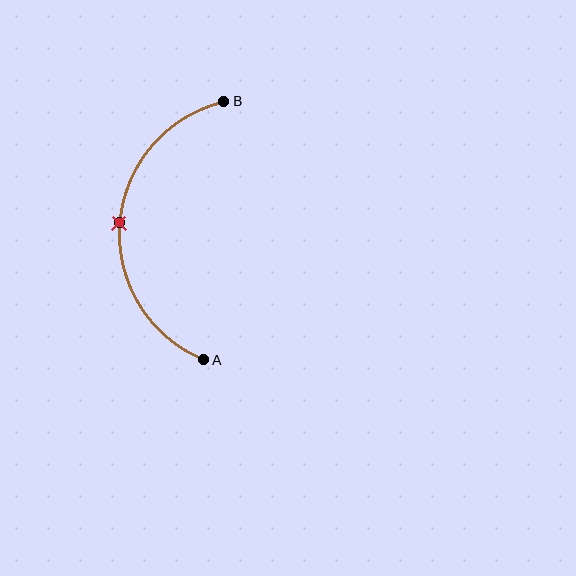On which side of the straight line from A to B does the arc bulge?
The arc bulges to the left of the straight line connecting A and B.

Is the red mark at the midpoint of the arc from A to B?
Yes. The red mark lies on the arc at equal arc-length from both A and B — it is the arc midpoint.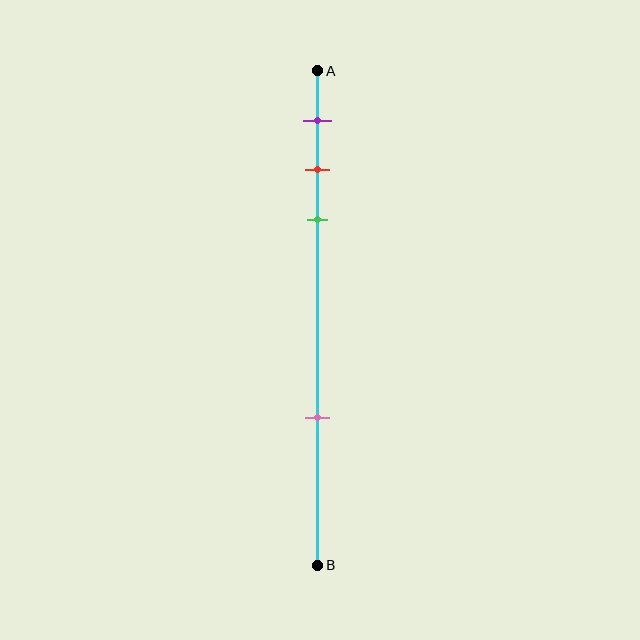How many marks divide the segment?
There are 4 marks dividing the segment.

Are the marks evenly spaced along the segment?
No, the marks are not evenly spaced.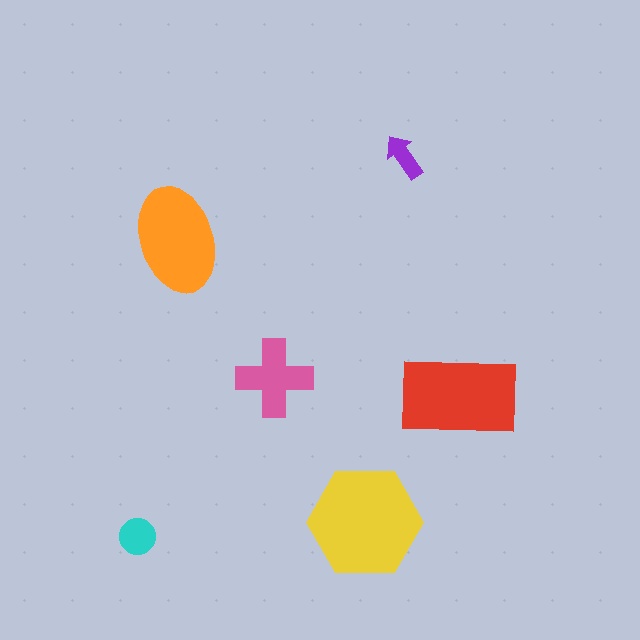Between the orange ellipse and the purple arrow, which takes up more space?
The orange ellipse.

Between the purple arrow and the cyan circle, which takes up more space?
The cyan circle.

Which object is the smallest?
The purple arrow.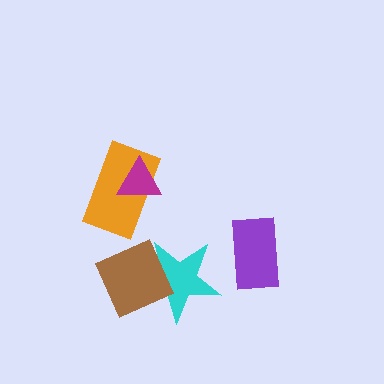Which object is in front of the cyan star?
The brown square is in front of the cyan star.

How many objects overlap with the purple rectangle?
0 objects overlap with the purple rectangle.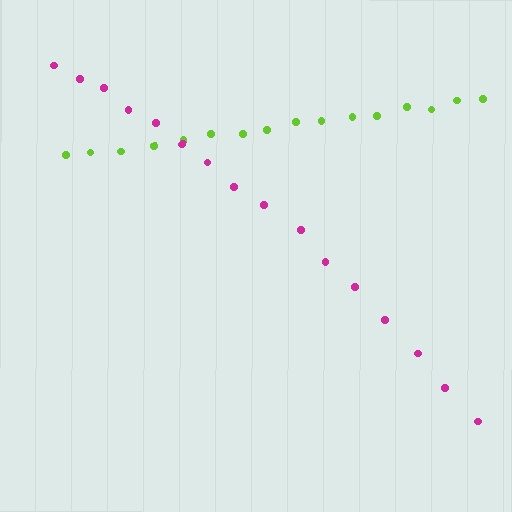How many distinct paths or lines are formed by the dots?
There are 2 distinct paths.